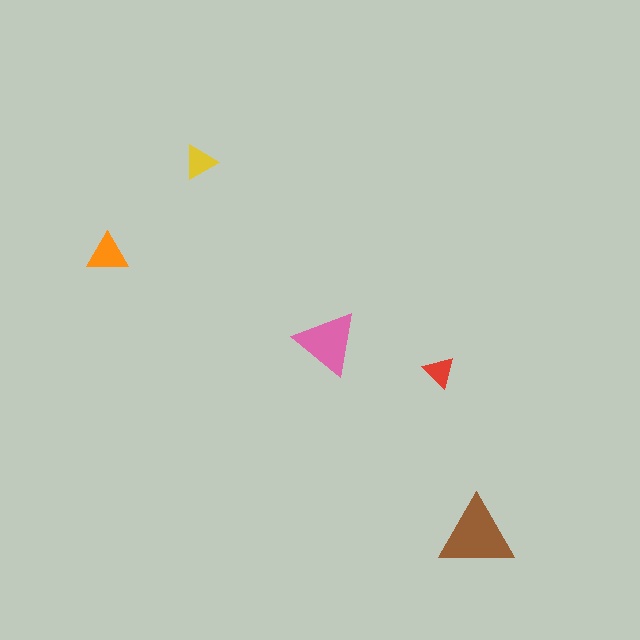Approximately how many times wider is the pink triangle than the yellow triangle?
About 2 times wider.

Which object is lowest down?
The brown triangle is bottommost.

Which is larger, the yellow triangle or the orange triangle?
The orange one.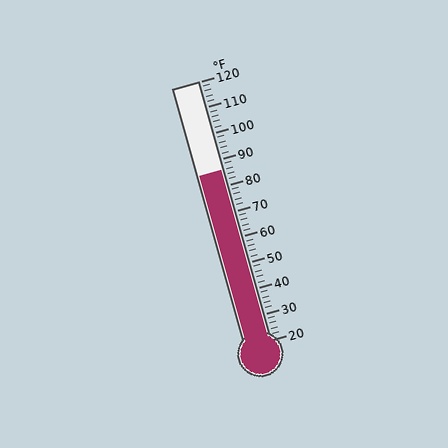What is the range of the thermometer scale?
The thermometer scale ranges from 20°F to 120°F.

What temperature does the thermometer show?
The thermometer shows approximately 86°F.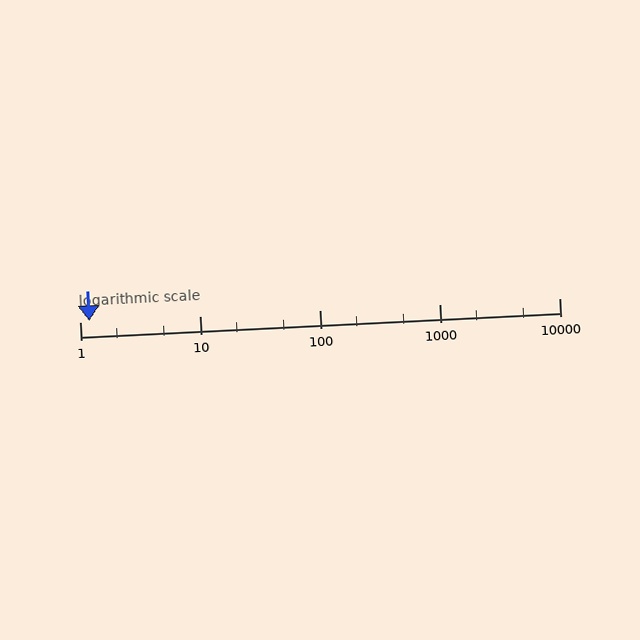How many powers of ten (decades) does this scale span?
The scale spans 4 decades, from 1 to 10000.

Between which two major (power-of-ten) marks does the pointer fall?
The pointer is between 1 and 10.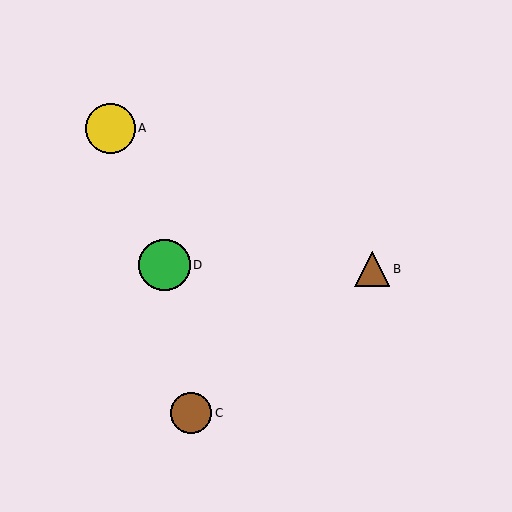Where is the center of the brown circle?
The center of the brown circle is at (191, 413).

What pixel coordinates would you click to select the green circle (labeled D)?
Click at (165, 265) to select the green circle D.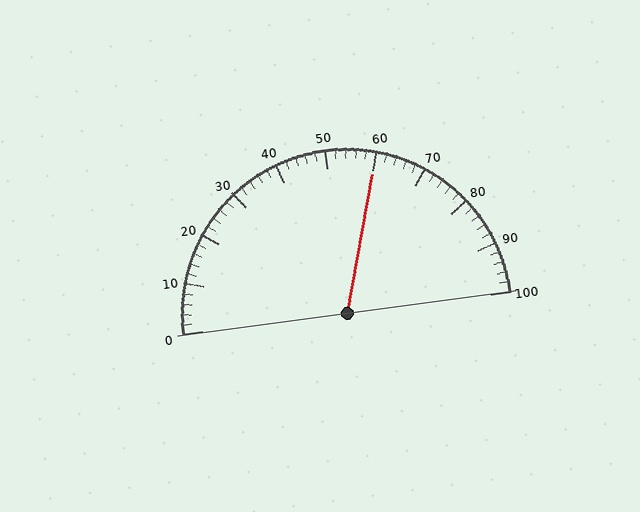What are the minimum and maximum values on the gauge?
The gauge ranges from 0 to 100.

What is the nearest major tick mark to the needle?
The nearest major tick mark is 60.